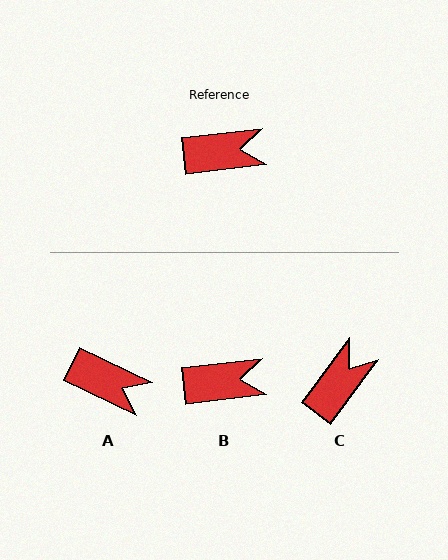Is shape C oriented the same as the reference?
No, it is off by about 47 degrees.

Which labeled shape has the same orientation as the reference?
B.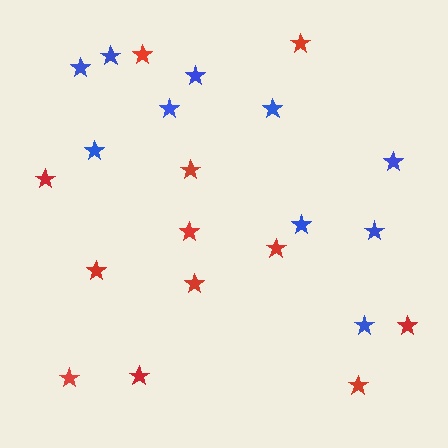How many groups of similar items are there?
There are 2 groups: one group of red stars (12) and one group of blue stars (10).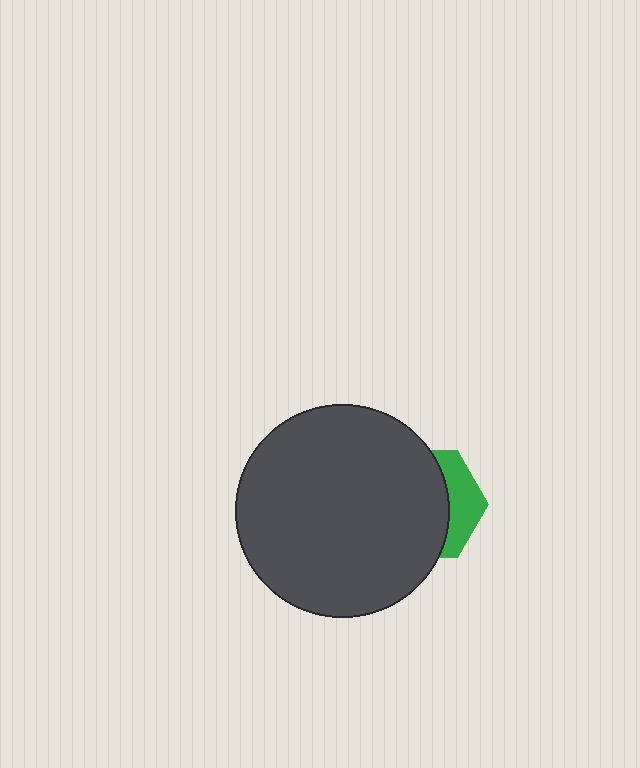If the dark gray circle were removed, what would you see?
You would see the complete green hexagon.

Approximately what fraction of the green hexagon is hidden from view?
Roughly 70% of the green hexagon is hidden behind the dark gray circle.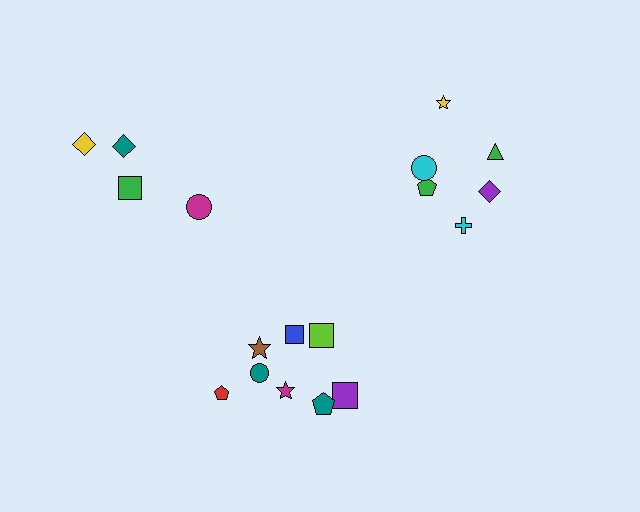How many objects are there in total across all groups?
There are 18 objects.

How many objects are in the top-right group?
There are 6 objects.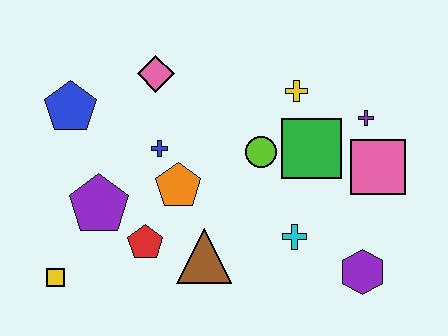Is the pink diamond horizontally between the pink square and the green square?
No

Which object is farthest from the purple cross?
The yellow square is farthest from the purple cross.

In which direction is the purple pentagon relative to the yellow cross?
The purple pentagon is to the left of the yellow cross.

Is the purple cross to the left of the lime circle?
No